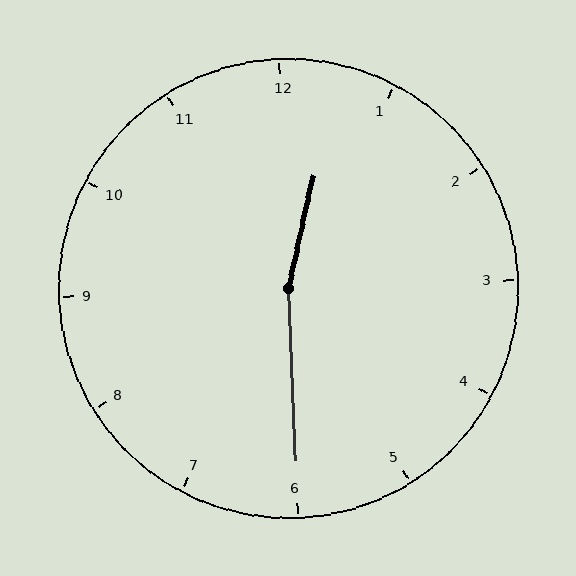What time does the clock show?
12:30.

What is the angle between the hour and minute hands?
Approximately 165 degrees.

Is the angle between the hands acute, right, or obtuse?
It is obtuse.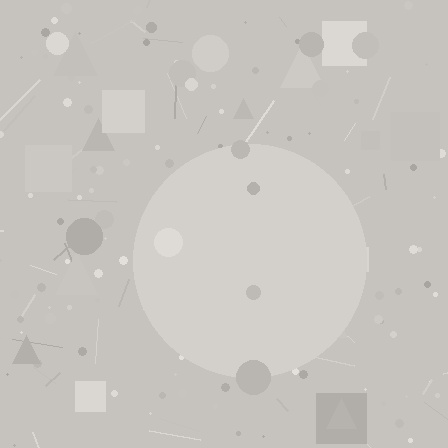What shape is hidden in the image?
A circle is hidden in the image.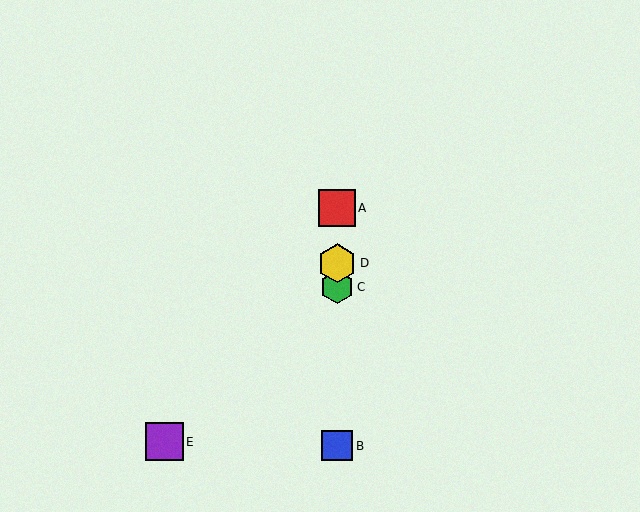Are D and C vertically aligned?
Yes, both are at x≈337.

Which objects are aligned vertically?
Objects A, B, C, D are aligned vertically.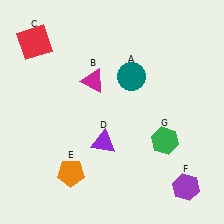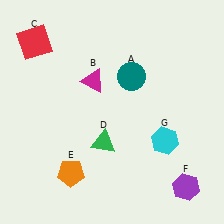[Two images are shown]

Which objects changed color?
D changed from purple to green. G changed from green to cyan.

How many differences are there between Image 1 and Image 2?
There are 2 differences between the two images.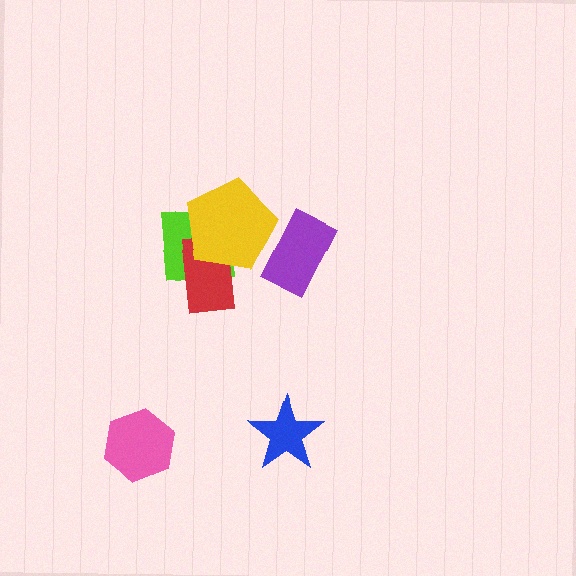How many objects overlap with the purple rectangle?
1 object overlaps with the purple rectangle.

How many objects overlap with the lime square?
2 objects overlap with the lime square.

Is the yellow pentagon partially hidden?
Yes, it is partially covered by another shape.